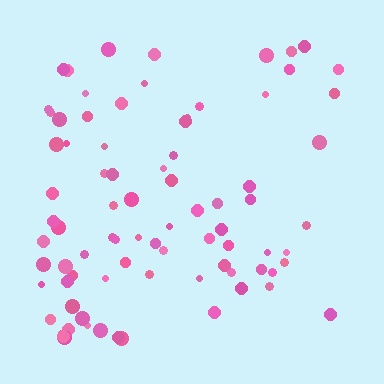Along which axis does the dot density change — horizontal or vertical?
Horizontal.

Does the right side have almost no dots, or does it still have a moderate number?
Still a moderate number, just noticeably fewer than the left.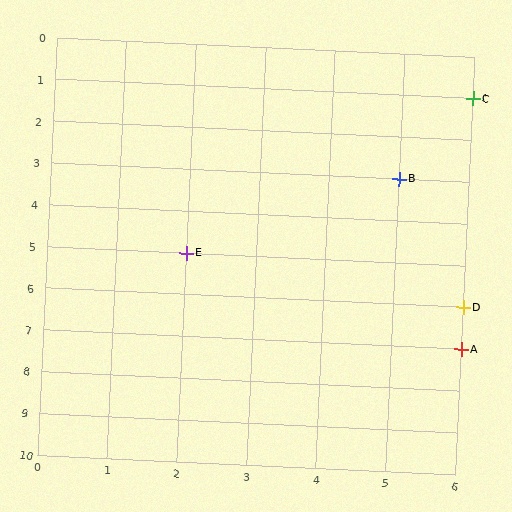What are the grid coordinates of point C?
Point C is at grid coordinates (6, 1).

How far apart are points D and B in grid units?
Points D and B are 1 column and 3 rows apart (about 3.2 grid units diagonally).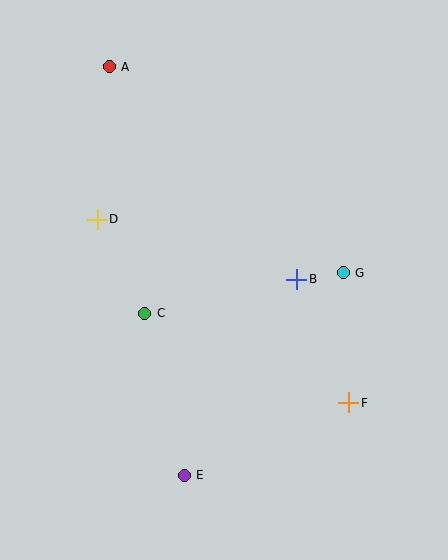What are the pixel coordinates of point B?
Point B is at (297, 279).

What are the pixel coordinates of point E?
Point E is at (184, 475).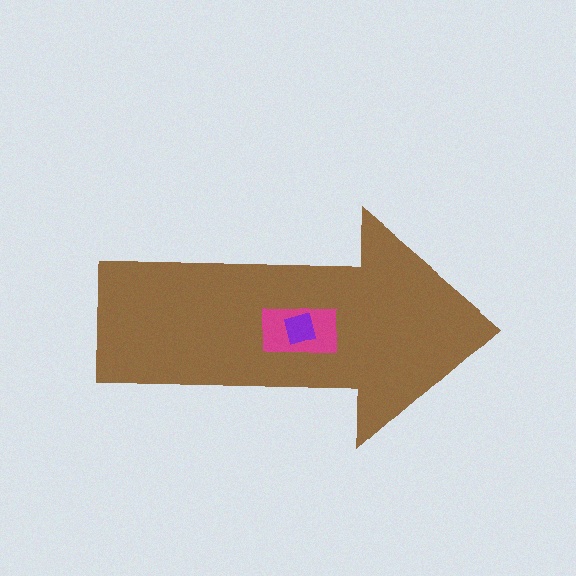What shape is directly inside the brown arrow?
The magenta rectangle.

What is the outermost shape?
The brown arrow.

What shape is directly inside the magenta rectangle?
The purple diamond.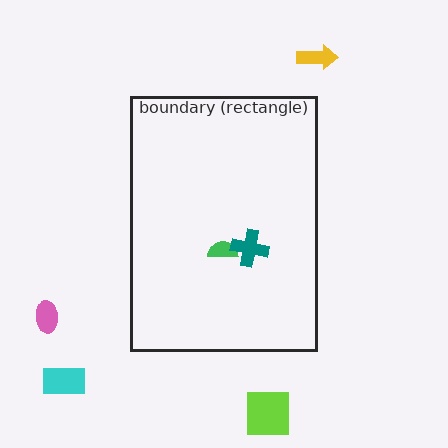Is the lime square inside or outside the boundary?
Outside.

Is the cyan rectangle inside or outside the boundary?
Outside.